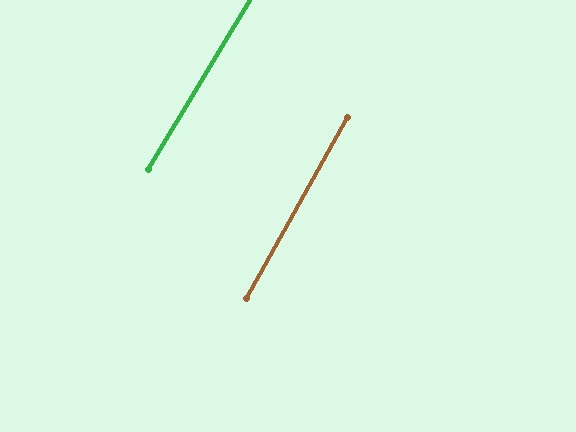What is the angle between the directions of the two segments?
Approximately 2 degrees.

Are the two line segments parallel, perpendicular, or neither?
Parallel — their directions differ by only 1.8°.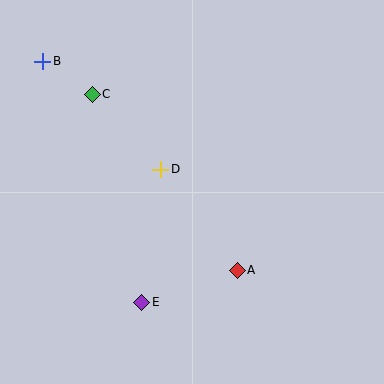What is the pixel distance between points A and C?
The distance between A and C is 228 pixels.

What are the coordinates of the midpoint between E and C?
The midpoint between E and C is at (117, 198).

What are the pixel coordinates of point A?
Point A is at (237, 270).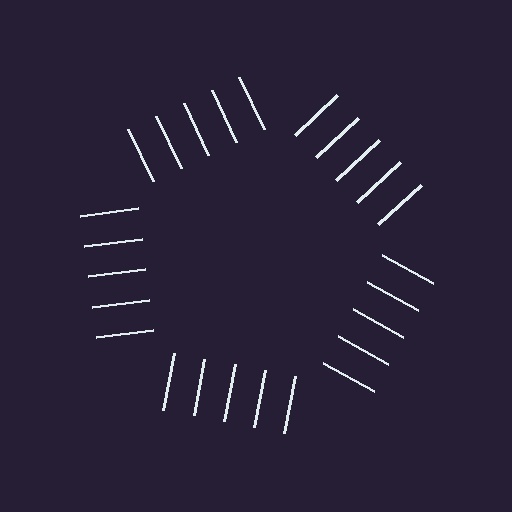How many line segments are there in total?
25 — 5 along each of the 5 edges.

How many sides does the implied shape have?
5 sides — the line-ends trace a pentagon.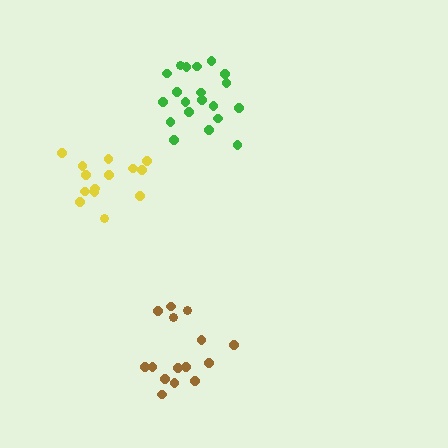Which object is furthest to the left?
The yellow cluster is leftmost.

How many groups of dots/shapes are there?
There are 3 groups.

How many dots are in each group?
Group 1: 15 dots, Group 2: 14 dots, Group 3: 20 dots (49 total).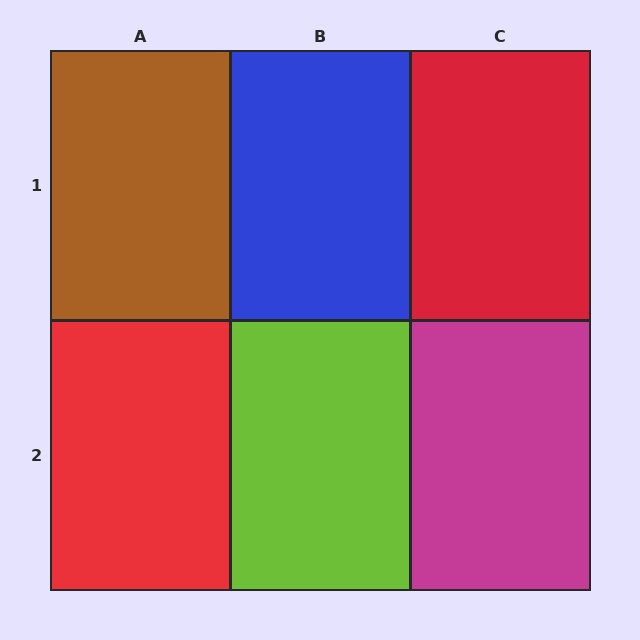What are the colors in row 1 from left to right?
Brown, blue, red.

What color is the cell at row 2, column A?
Red.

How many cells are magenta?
1 cell is magenta.